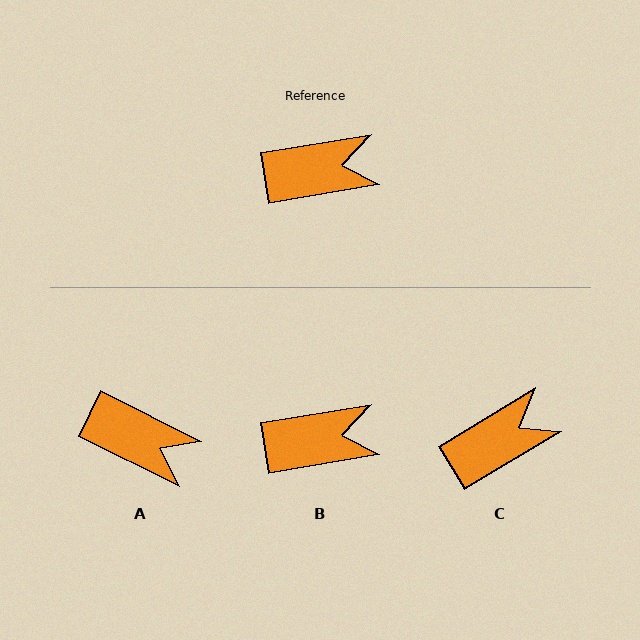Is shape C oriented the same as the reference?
No, it is off by about 22 degrees.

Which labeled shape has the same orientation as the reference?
B.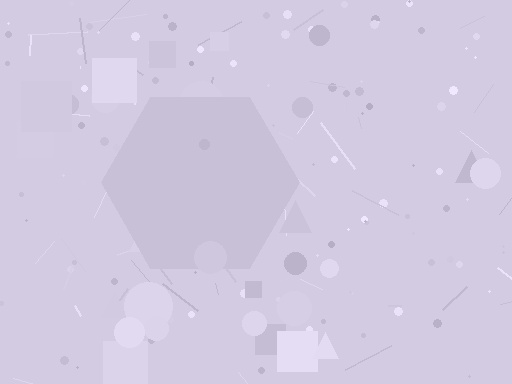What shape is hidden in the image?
A hexagon is hidden in the image.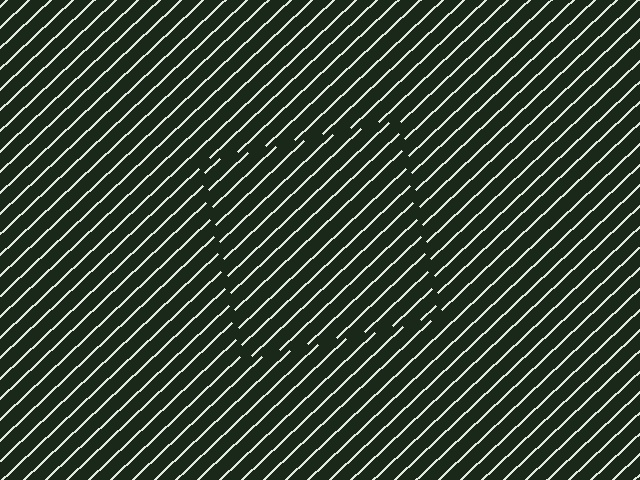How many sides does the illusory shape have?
4 sides — the line-ends trace a square.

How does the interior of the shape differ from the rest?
The interior of the shape contains the same grating, shifted by half a period — the contour is defined by the phase discontinuity where line-ends from the inner and outer gratings abut.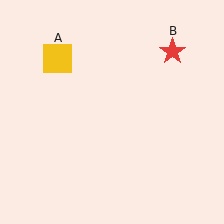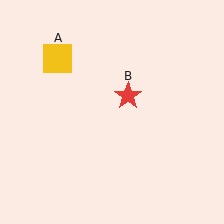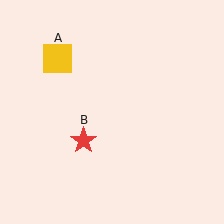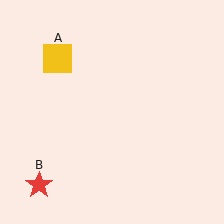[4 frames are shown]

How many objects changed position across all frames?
1 object changed position: red star (object B).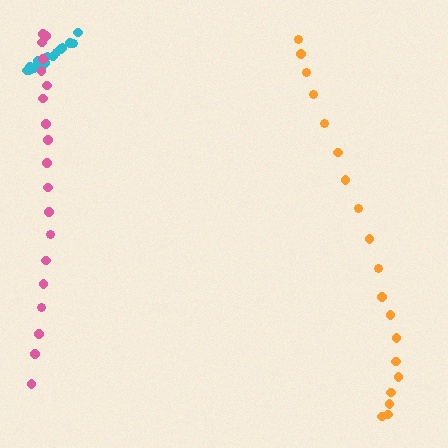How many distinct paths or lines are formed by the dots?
There are 3 distinct paths.